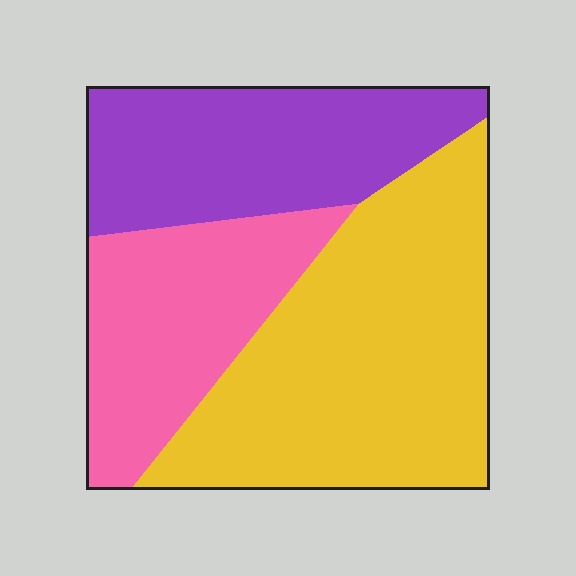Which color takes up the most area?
Yellow, at roughly 45%.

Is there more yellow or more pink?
Yellow.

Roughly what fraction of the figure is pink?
Pink takes up between a sixth and a third of the figure.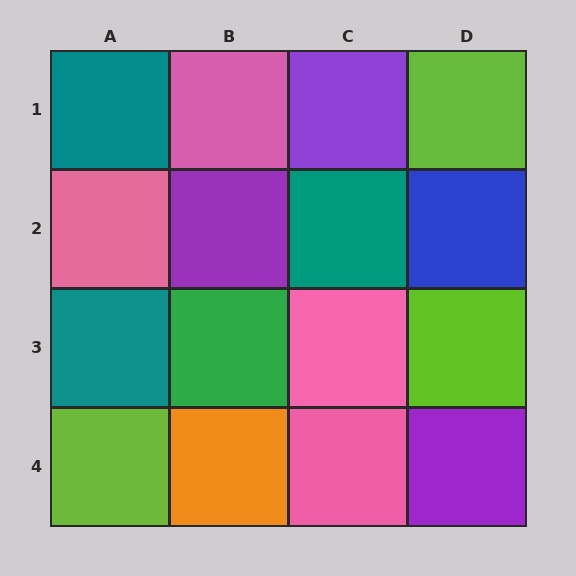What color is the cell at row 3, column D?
Lime.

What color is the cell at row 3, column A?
Teal.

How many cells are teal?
3 cells are teal.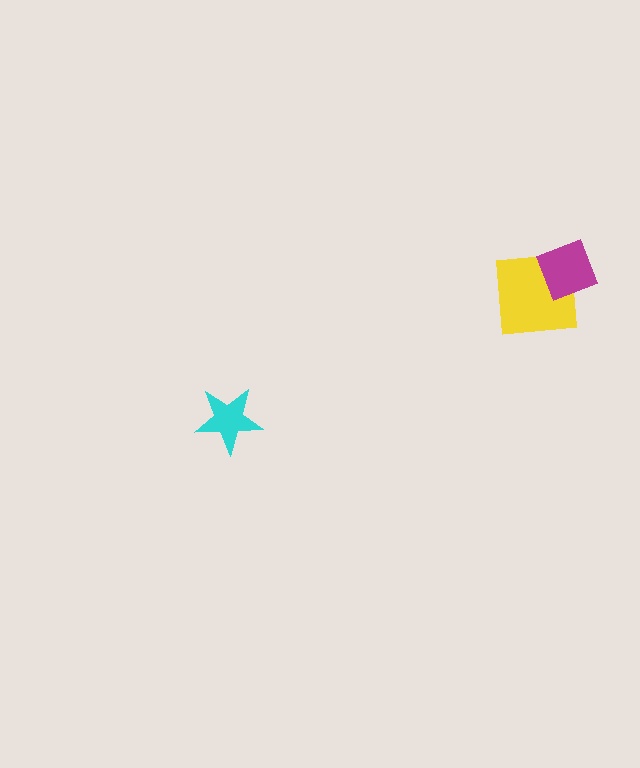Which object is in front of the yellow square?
The magenta diamond is in front of the yellow square.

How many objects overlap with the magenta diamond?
1 object overlaps with the magenta diamond.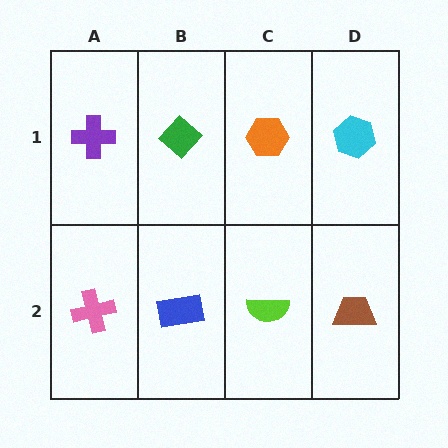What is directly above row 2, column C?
An orange hexagon.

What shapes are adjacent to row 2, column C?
An orange hexagon (row 1, column C), a blue rectangle (row 2, column B), a brown trapezoid (row 2, column D).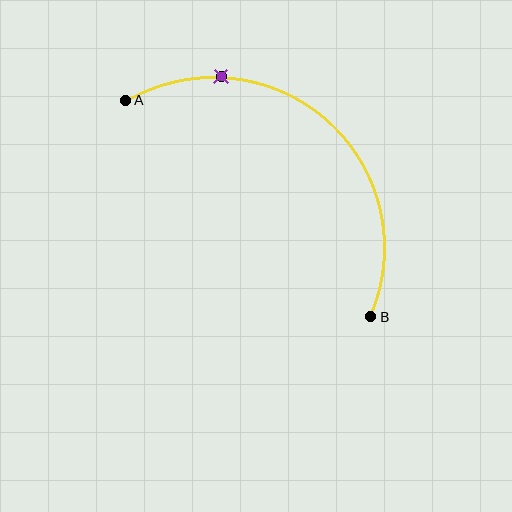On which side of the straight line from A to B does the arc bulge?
The arc bulges above and to the right of the straight line connecting A and B.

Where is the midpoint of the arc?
The arc midpoint is the point on the curve farthest from the straight line joining A and B. It sits above and to the right of that line.